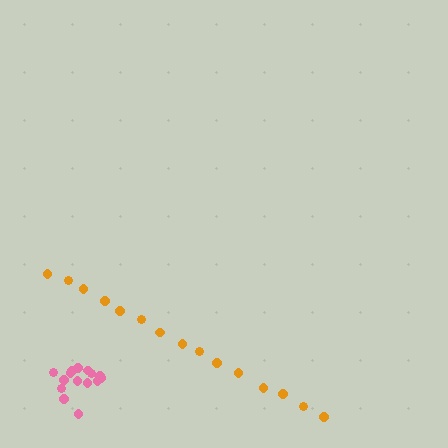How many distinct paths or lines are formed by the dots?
There are 2 distinct paths.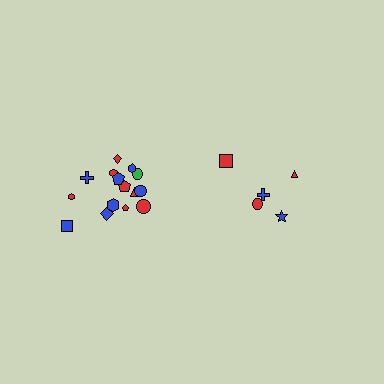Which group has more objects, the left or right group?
The left group.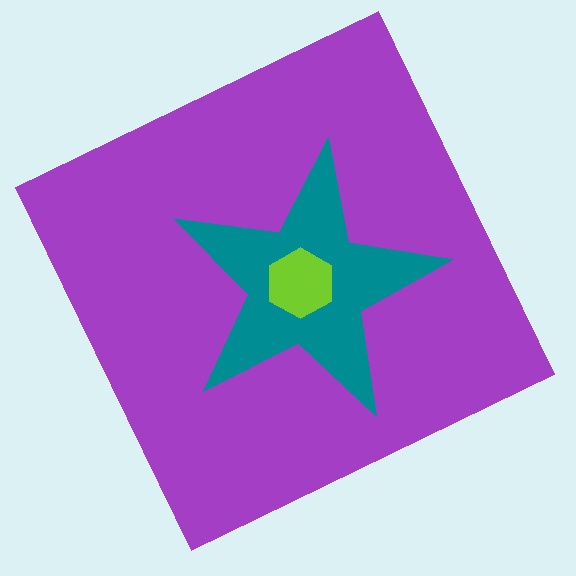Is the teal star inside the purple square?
Yes.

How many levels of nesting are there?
3.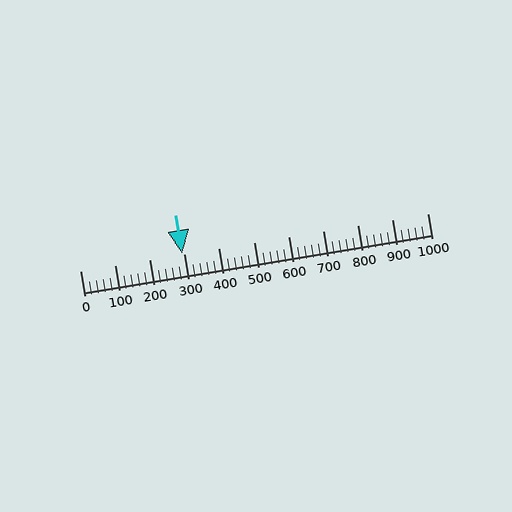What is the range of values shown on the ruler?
The ruler shows values from 0 to 1000.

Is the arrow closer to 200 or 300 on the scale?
The arrow is closer to 300.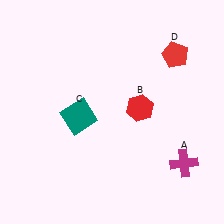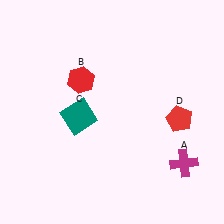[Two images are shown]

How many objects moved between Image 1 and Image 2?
2 objects moved between the two images.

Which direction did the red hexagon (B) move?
The red hexagon (B) moved left.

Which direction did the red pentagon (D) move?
The red pentagon (D) moved down.